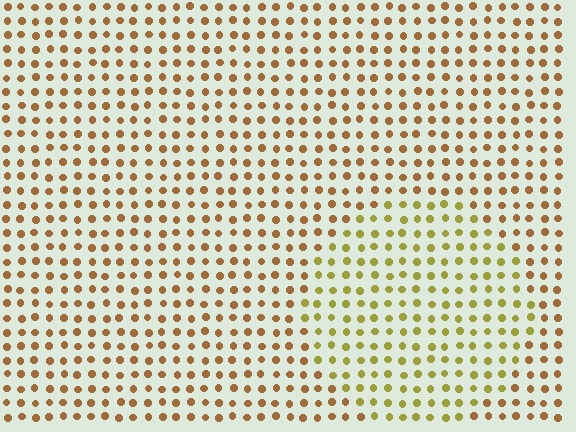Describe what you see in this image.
The image is filled with small brown elements in a uniform arrangement. A circle-shaped region is visible where the elements are tinted to a slightly different hue, forming a subtle color boundary.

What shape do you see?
I see a circle.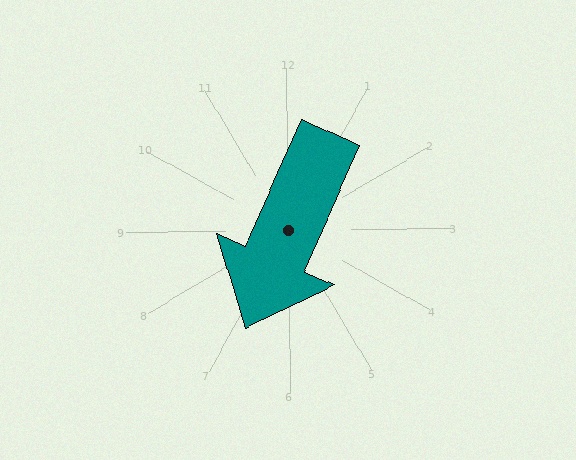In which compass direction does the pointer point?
Southwest.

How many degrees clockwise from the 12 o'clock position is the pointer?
Approximately 204 degrees.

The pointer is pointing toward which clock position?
Roughly 7 o'clock.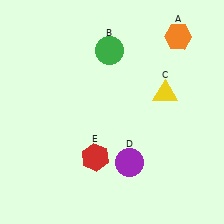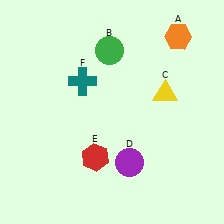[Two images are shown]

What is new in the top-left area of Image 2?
A teal cross (F) was added in the top-left area of Image 2.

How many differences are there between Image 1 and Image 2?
There is 1 difference between the two images.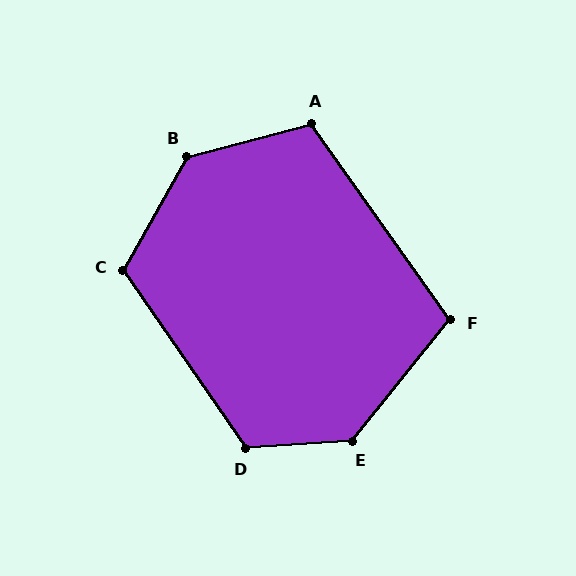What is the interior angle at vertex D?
Approximately 121 degrees (obtuse).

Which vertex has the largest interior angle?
B, at approximately 134 degrees.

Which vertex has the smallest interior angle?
F, at approximately 105 degrees.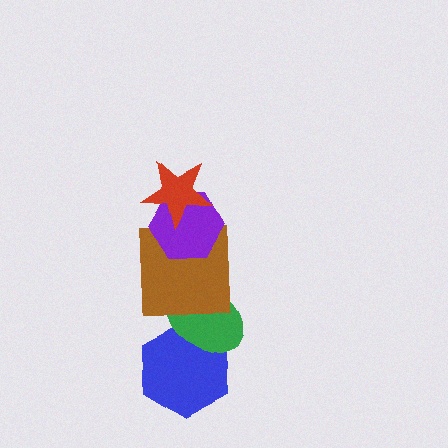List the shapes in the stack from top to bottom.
From top to bottom: the red star, the purple hexagon, the brown square, the green ellipse, the blue hexagon.